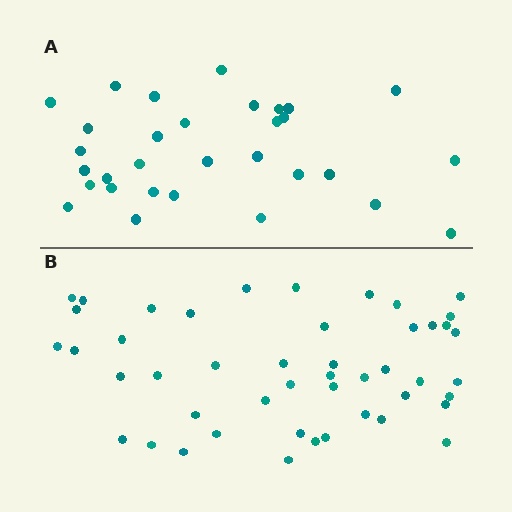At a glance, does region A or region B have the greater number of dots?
Region B (the bottom region) has more dots.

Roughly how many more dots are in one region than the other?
Region B has approximately 15 more dots than region A.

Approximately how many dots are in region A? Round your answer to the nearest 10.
About 30 dots. (The exact count is 31, which rounds to 30.)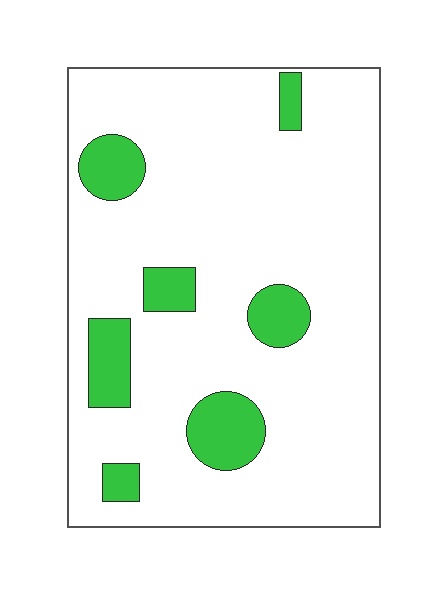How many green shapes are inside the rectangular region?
7.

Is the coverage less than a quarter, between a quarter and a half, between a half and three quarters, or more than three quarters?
Less than a quarter.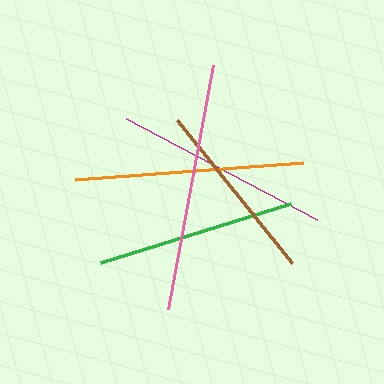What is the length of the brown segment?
The brown segment is approximately 184 pixels long.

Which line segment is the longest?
The pink line is the longest at approximately 249 pixels.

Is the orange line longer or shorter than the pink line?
The pink line is longer than the orange line.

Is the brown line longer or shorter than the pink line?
The pink line is longer than the brown line.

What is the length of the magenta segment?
The magenta segment is approximately 216 pixels long.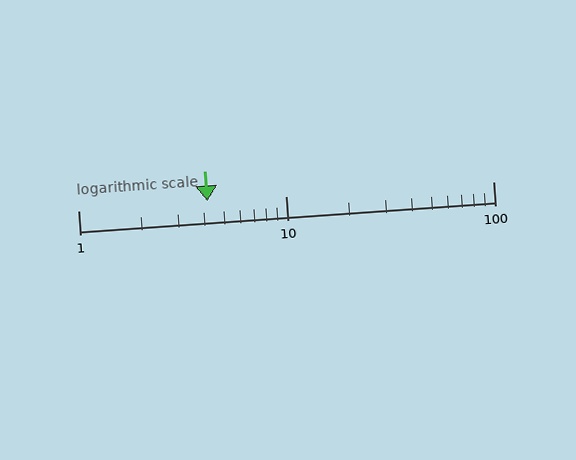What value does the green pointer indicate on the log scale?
The pointer indicates approximately 4.2.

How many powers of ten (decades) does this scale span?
The scale spans 2 decades, from 1 to 100.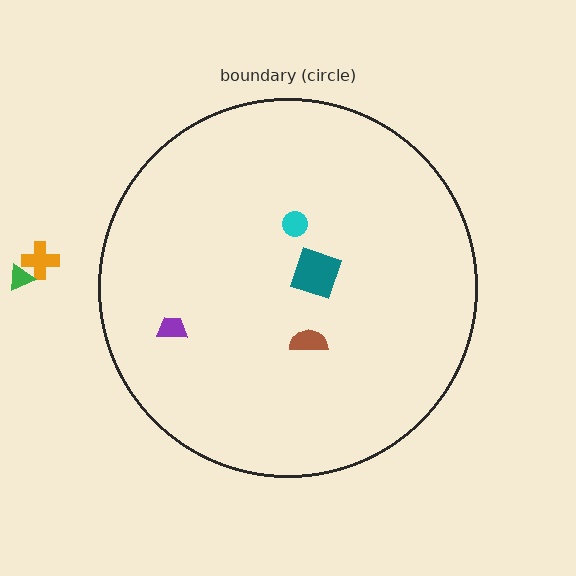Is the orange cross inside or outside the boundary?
Outside.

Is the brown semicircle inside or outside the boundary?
Inside.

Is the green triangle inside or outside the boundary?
Outside.